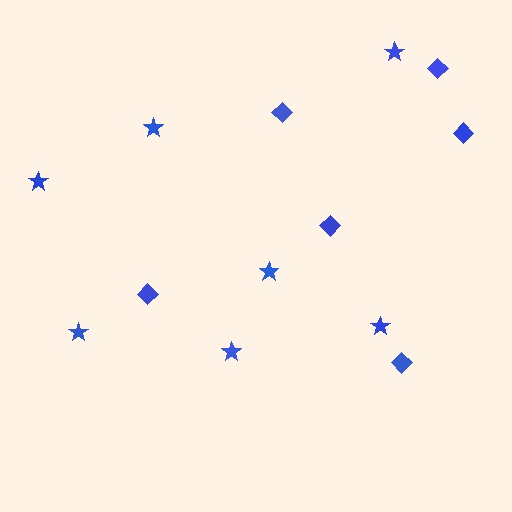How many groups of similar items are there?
There are 2 groups: one group of stars (7) and one group of diamonds (6).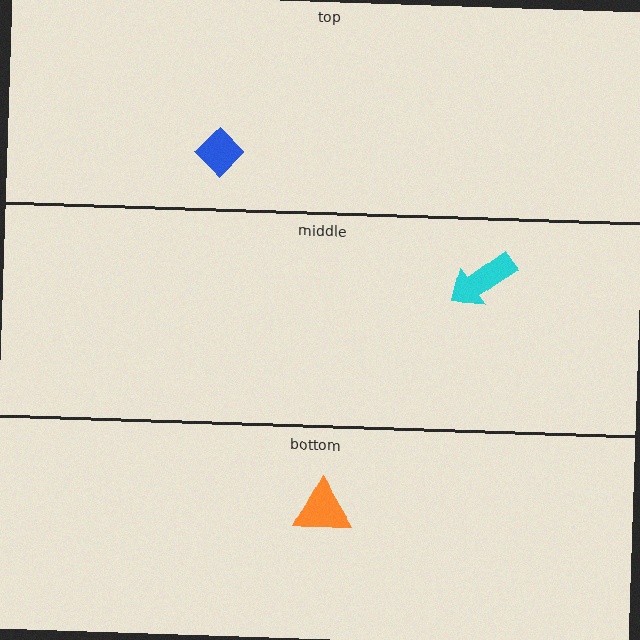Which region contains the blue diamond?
The top region.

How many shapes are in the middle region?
1.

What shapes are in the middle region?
The cyan arrow.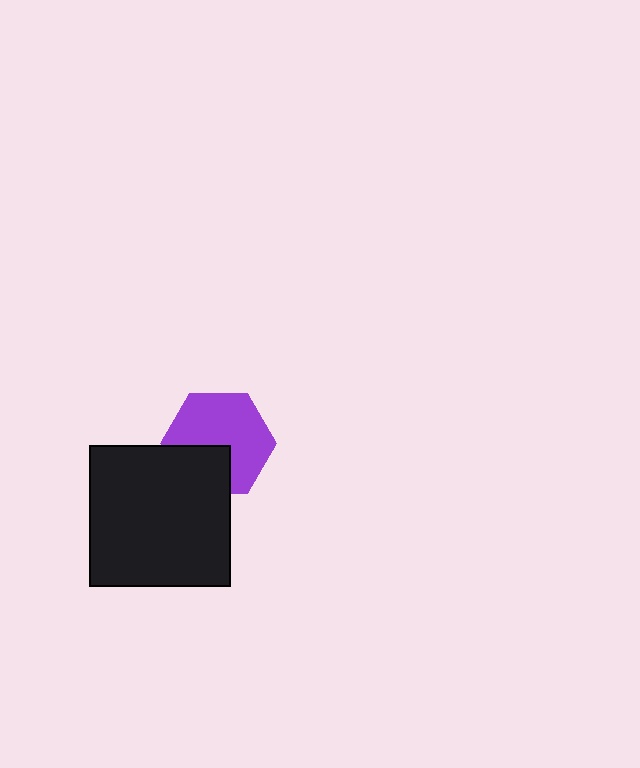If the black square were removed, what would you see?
You would see the complete purple hexagon.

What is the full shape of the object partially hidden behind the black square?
The partially hidden object is a purple hexagon.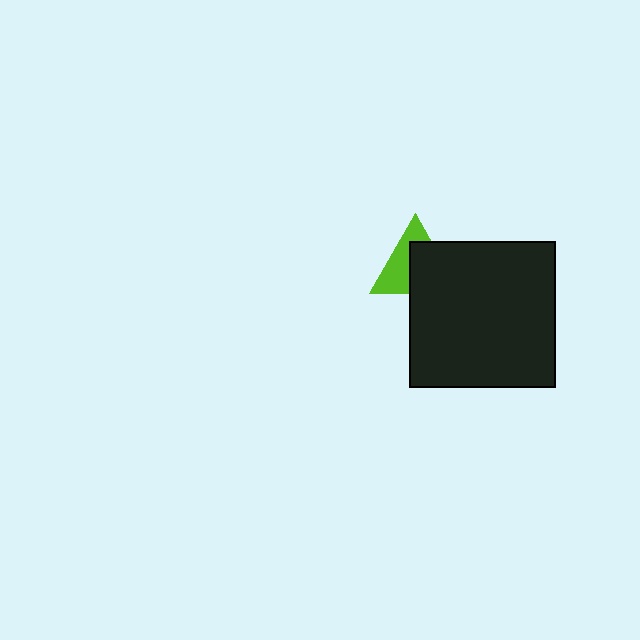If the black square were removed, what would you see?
You would see the complete lime triangle.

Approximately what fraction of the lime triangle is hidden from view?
Roughly 52% of the lime triangle is hidden behind the black square.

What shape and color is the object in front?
The object in front is a black square.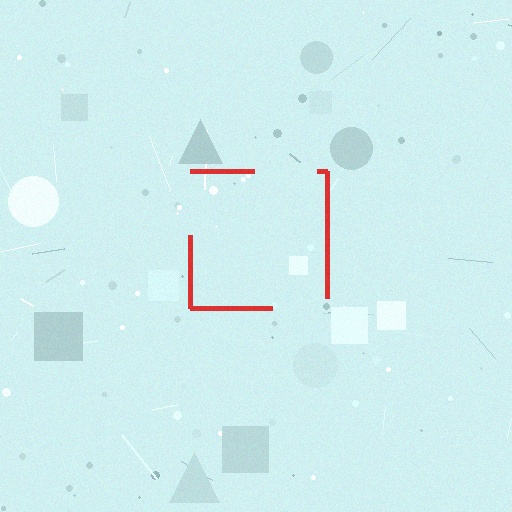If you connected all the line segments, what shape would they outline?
They would outline a square.